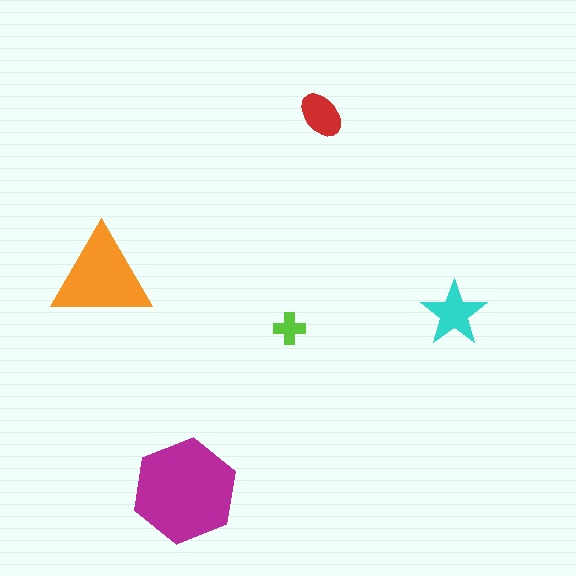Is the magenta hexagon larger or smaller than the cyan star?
Larger.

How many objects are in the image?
There are 5 objects in the image.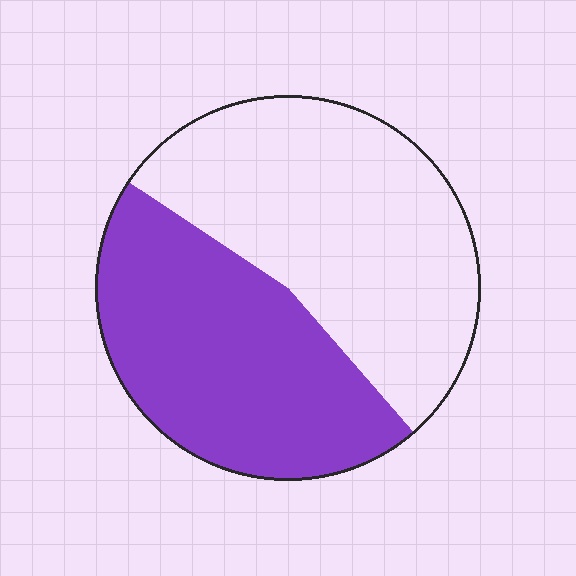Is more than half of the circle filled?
No.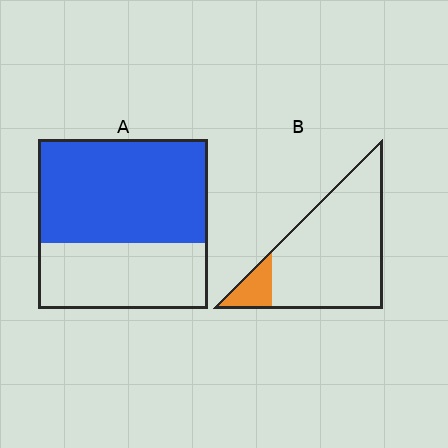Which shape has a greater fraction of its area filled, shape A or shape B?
Shape A.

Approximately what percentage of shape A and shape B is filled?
A is approximately 60% and B is approximately 10%.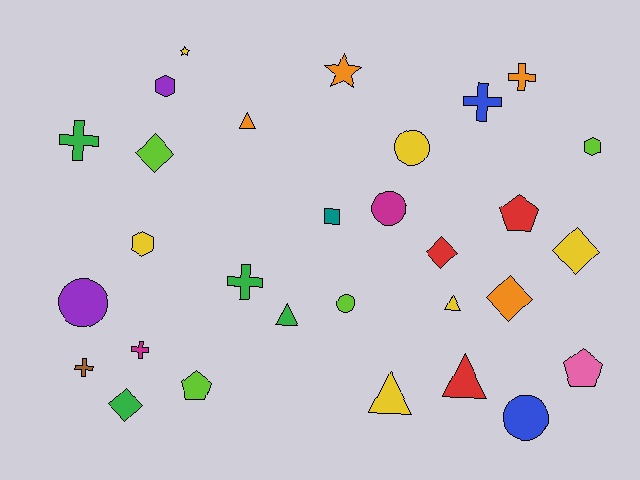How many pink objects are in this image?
There is 1 pink object.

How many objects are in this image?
There are 30 objects.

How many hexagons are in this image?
There are 3 hexagons.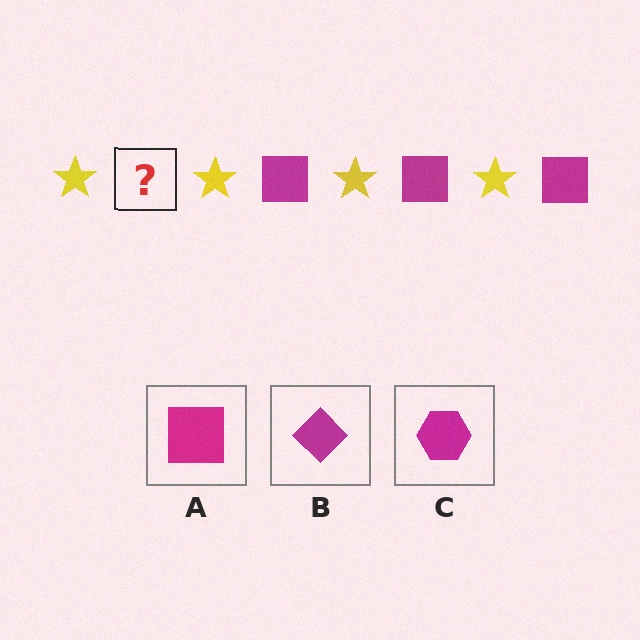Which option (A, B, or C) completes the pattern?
A.